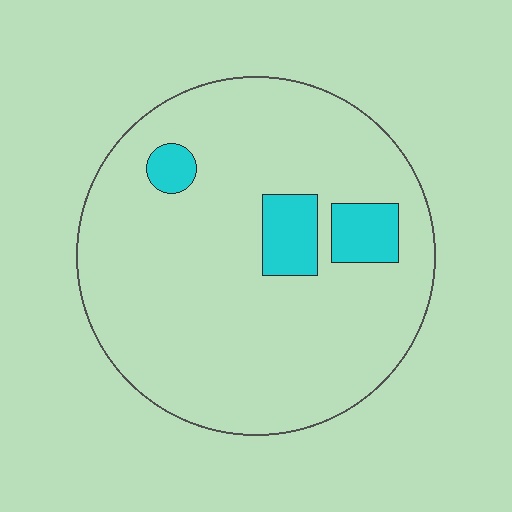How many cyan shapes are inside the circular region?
3.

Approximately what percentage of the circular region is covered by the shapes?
Approximately 10%.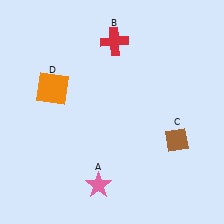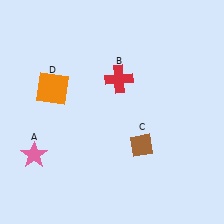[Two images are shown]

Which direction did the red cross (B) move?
The red cross (B) moved down.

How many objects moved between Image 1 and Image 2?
3 objects moved between the two images.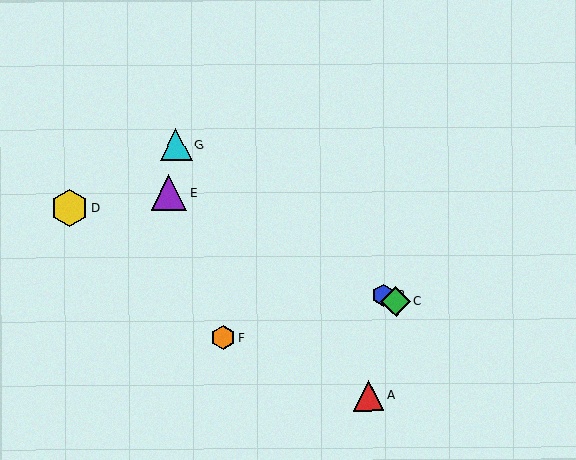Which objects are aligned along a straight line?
Objects B, C, E are aligned along a straight line.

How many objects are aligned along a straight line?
3 objects (B, C, E) are aligned along a straight line.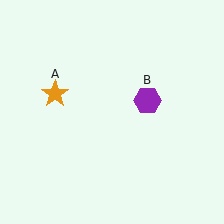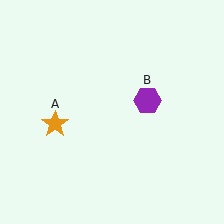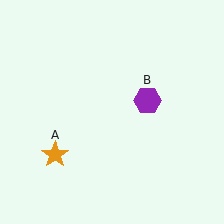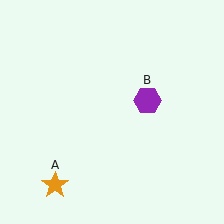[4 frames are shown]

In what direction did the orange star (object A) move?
The orange star (object A) moved down.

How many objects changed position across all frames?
1 object changed position: orange star (object A).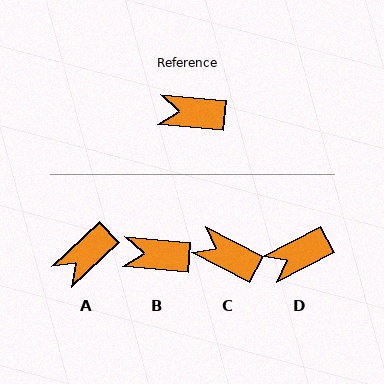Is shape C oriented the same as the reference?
No, it is off by about 22 degrees.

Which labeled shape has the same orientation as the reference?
B.